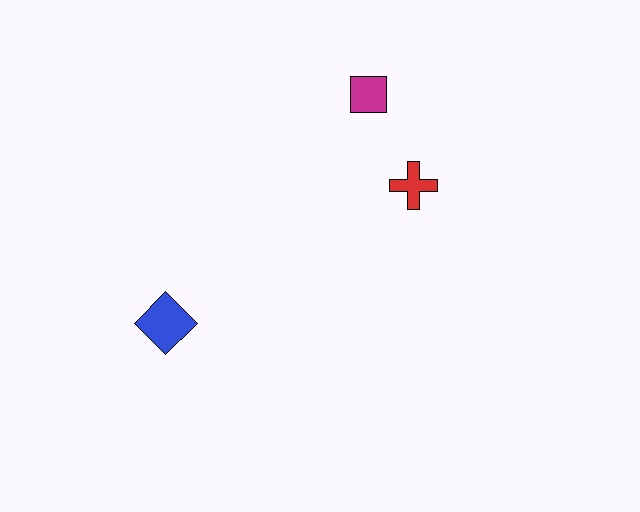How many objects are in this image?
There are 3 objects.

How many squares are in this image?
There is 1 square.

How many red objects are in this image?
There is 1 red object.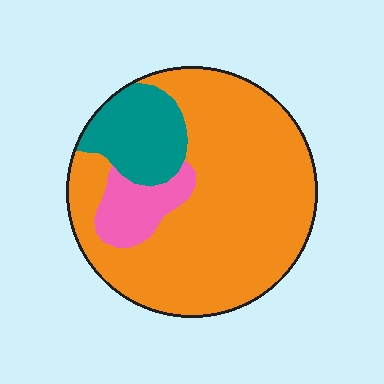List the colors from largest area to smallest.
From largest to smallest: orange, teal, pink.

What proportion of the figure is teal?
Teal covers roughly 15% of the figure.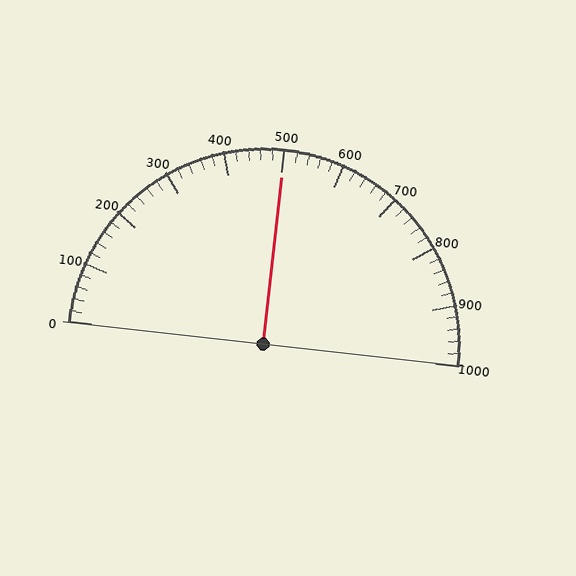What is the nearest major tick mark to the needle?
The nearest major tick mark is 500.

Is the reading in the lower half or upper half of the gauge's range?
The reading is in the upper half of the range (0 to 1000).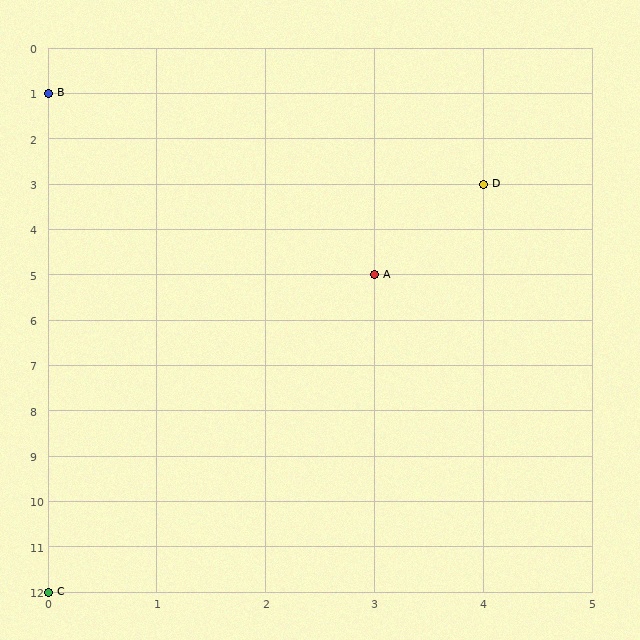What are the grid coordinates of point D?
Point D is at grid coordinates (4, 3).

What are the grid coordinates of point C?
Point C is at grid coordinates (0, 12).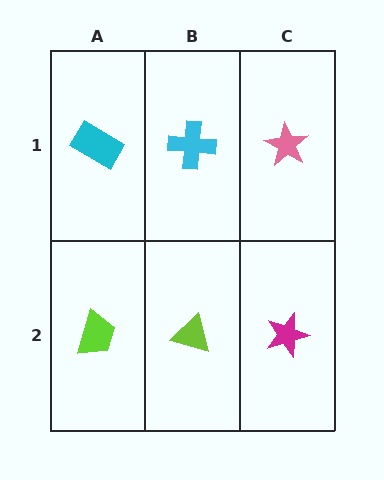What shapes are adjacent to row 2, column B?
A cyan cross (row 1, column B), a lime trapezoid (row 2, column A), a magenta star (row 2, column C).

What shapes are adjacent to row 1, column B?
A lime triangle (row 2, column B), a cyan rectangle (row 1, column A), a pink star (row 1, column C).